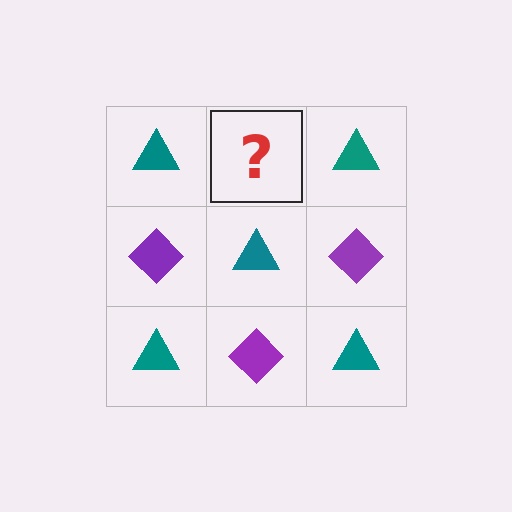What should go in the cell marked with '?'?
The missing cell should contain a purple diamond.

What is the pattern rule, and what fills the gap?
The rule is that it alternates teal triangle and purple diamond in a checkerboard pattern. The gap should be filled with a purple diamond.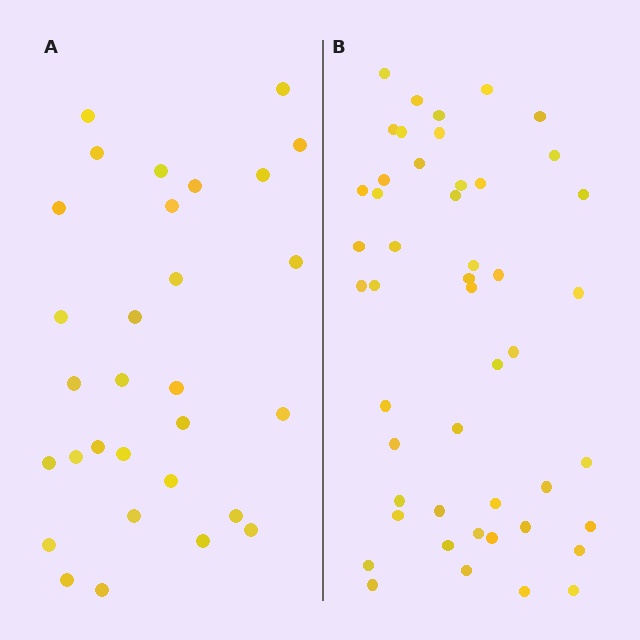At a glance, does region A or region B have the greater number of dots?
Region B (the right region) has more dots.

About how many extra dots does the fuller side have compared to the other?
Region B has approximately 20 more dots than region A.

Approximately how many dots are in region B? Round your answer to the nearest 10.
About 50 dots. (The exact count is 48, which rounds to 50.)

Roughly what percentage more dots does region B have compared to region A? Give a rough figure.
About 60% more.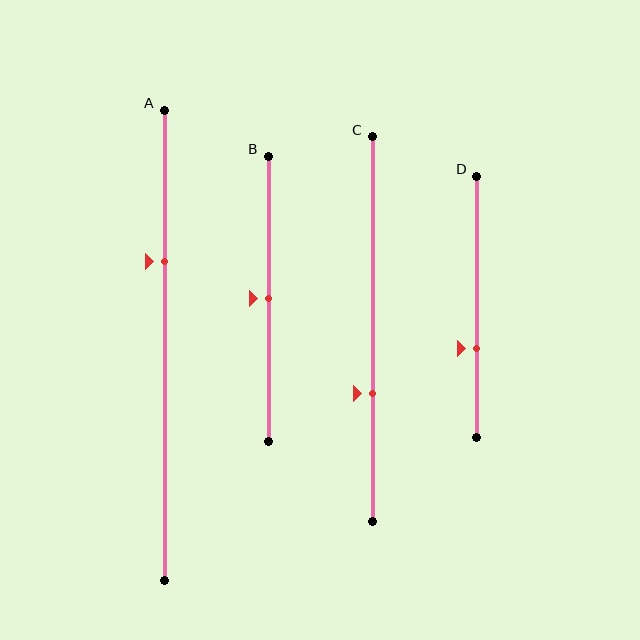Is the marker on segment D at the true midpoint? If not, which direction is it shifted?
No, the marker on segment D is shifted downward by about 16% of the segment length.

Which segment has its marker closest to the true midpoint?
Segment B has its marker closest to the true midpoint.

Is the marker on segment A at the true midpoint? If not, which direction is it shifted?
No, the marker on segment A is shifted upward by about 18% of the segment length.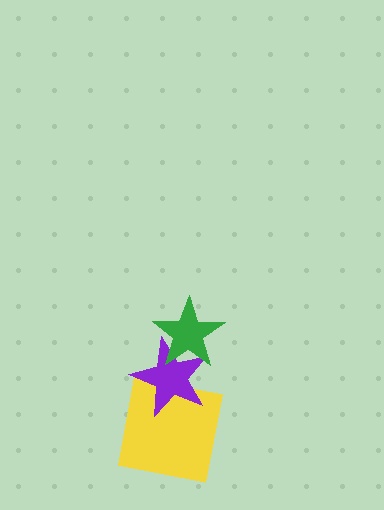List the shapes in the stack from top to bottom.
From top to bottom: the green star, the purple star, the yellow square.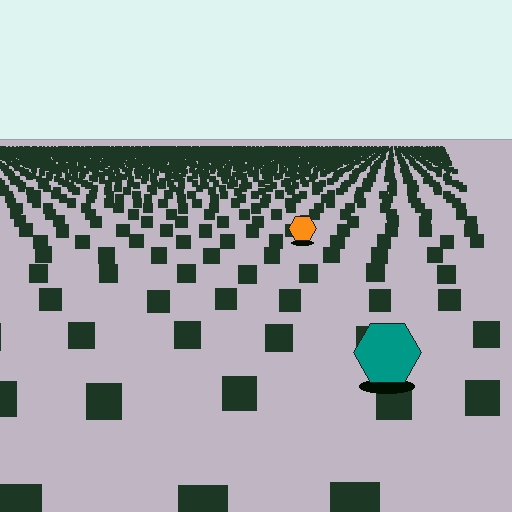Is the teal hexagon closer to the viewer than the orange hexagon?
Yes. The teal hexagon is closer — you can tell from the texture gradient: the ground texture is coarser near it.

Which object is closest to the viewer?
The teal hexagon is closest. The texture marks near it are larger and more spread out.